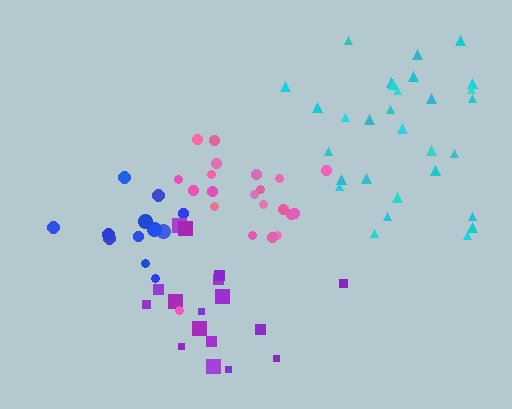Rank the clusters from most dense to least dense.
pink, blue, purple, cyan.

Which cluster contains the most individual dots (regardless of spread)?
Cyan (30).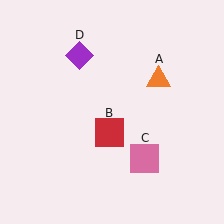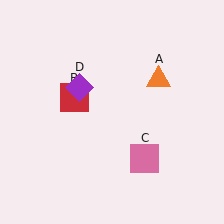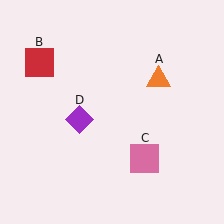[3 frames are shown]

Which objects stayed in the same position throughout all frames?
Orange triangle (object A) and pink square (object C) remained stationary.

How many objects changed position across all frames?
2 objects changed position: red square (object B), purple diamond (object D).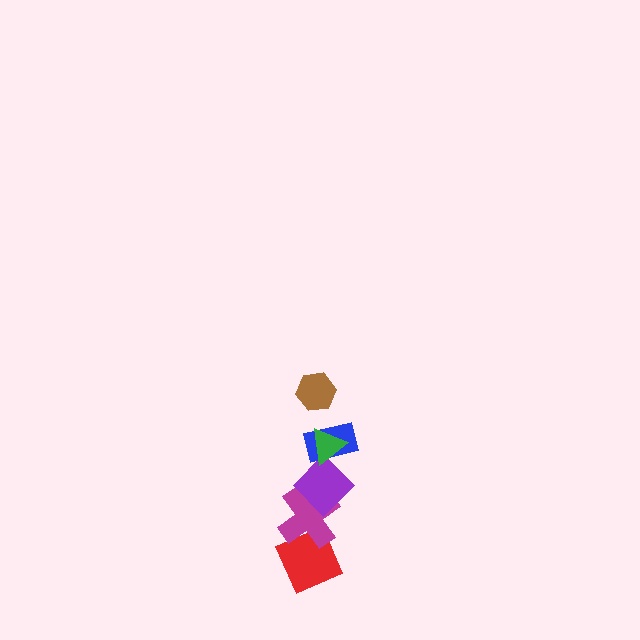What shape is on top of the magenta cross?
The purple diamond is on top of the magenta cross.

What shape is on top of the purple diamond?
The blue rectangle is on top of the purple diamond.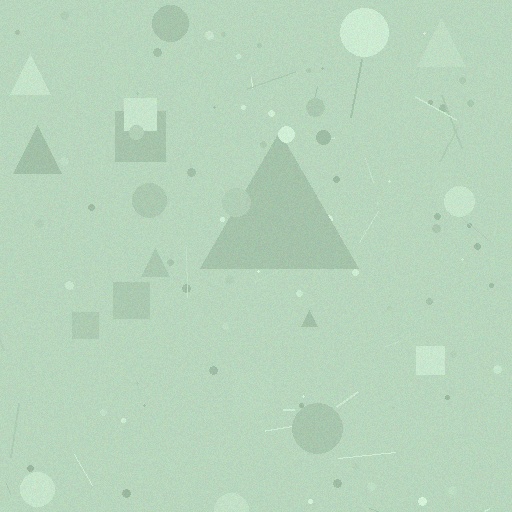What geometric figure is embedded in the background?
A triangle is embedded in the background.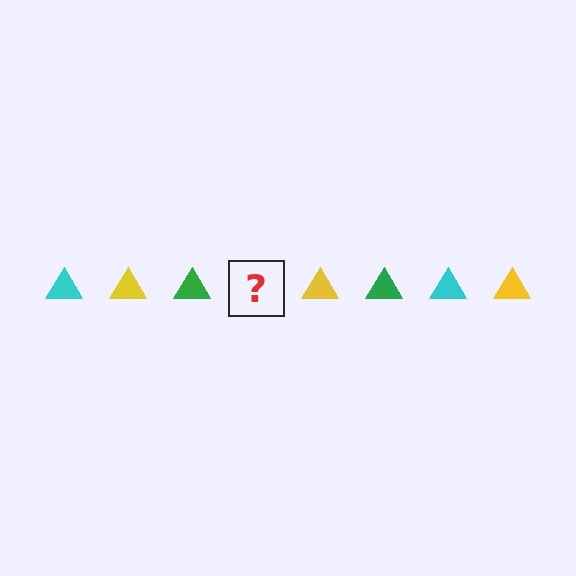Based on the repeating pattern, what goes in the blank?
The blank should be a cyan triangle.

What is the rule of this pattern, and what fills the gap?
The rule is that the pattern cycles through cyan, yellow, green triangles. The gap should be filled with a cyan triangle.